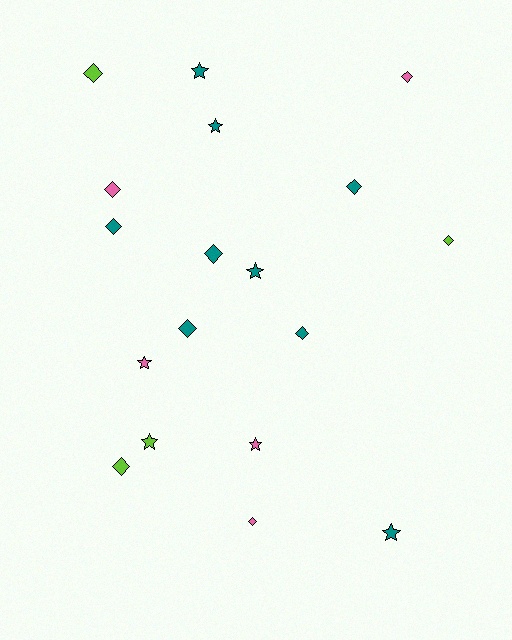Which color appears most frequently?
Teal, with 9 objects.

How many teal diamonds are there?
There are 5 teal diamonds.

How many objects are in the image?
There are 18 objects.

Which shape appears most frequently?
Diamond, with 11 objects.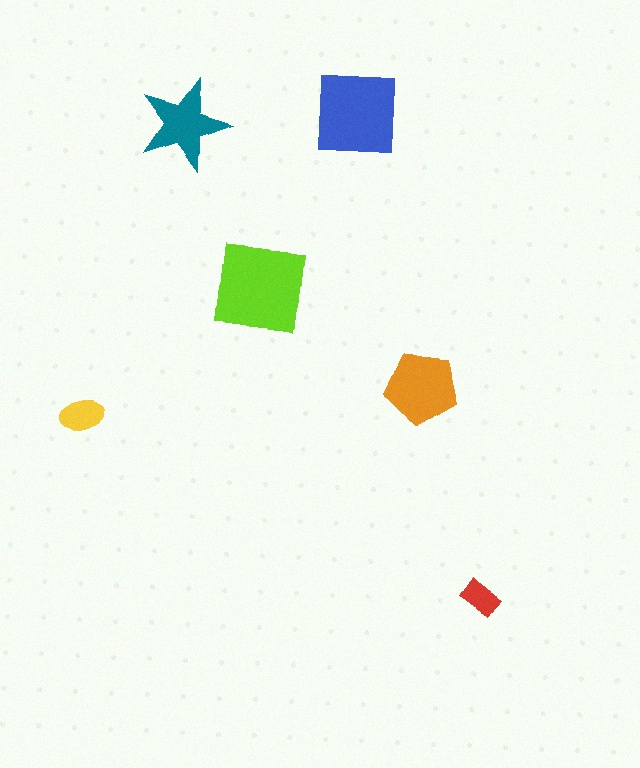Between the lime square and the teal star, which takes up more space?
The lime square.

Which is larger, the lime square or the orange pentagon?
The lime square.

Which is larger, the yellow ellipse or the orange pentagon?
The orange pentagon.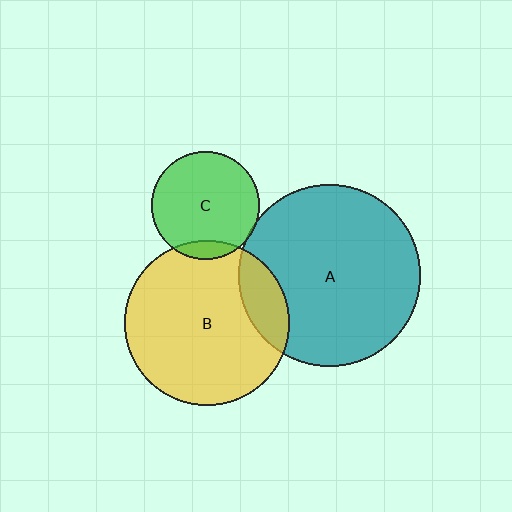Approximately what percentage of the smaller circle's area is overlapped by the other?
Approximately 5%.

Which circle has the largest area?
Circle A (teal).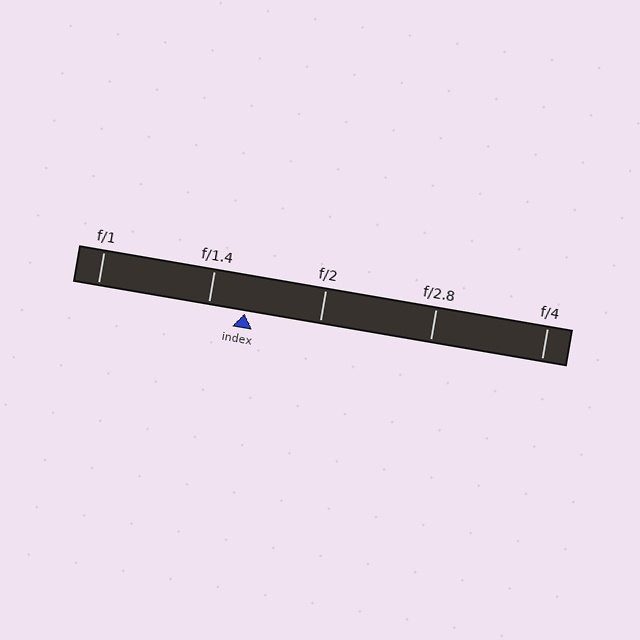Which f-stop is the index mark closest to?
The index mark is closest to f/1.4.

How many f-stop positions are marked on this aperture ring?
There are 5 f-stop positions marked.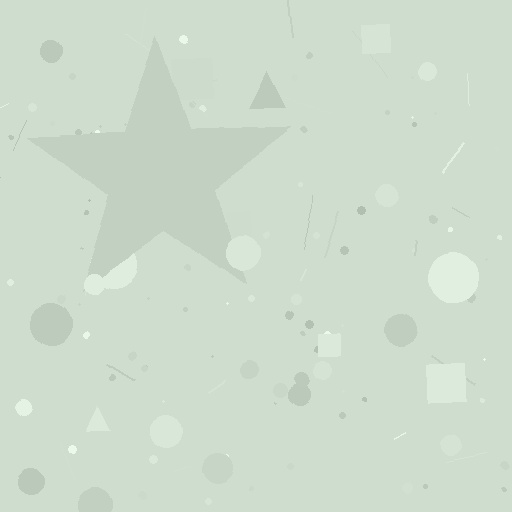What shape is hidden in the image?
A star is hidden in the image.